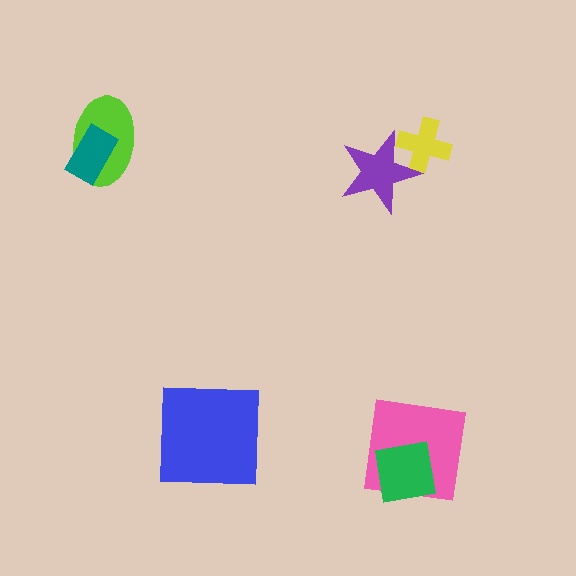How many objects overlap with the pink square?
1 object overlaps with the pink square.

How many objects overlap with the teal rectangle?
1 object overlaps with the teal rectangle.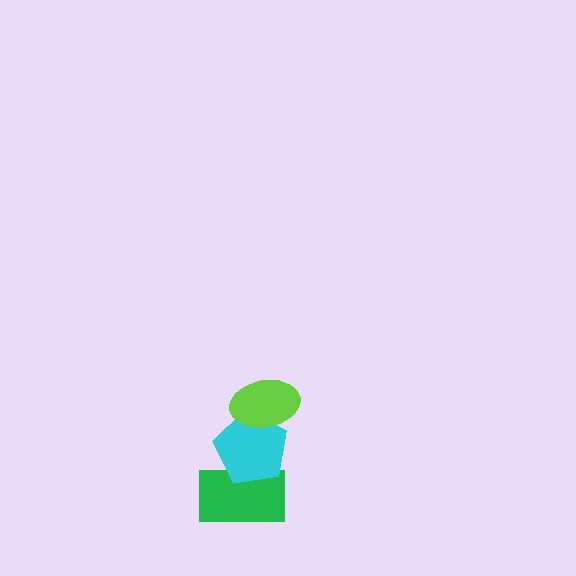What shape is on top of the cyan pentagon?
The lime ellipse is on top of the cyan pentagon.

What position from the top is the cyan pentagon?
The cyan pentagon is 2nd from the top.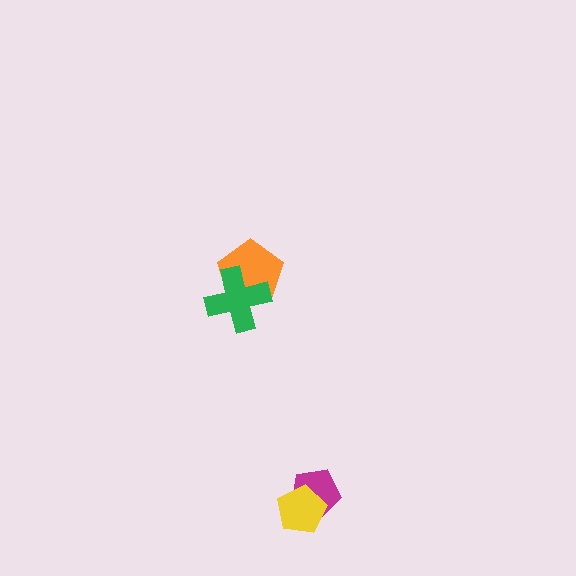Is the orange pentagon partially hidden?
Yes, it is partially covered by another shape.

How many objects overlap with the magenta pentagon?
1 object overlaps with the magenta pentagon.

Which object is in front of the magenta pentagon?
The yellow pentagon is in front of the magenta pentagon.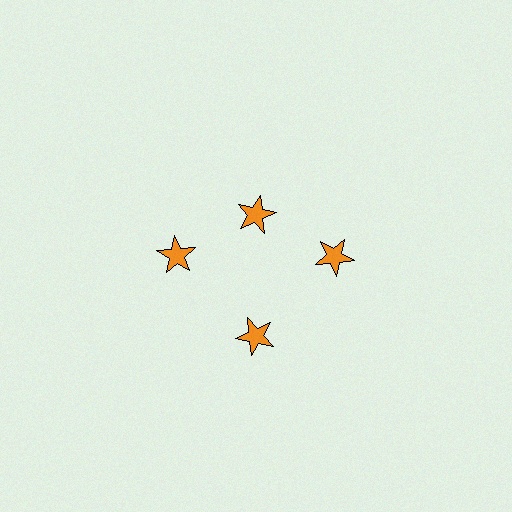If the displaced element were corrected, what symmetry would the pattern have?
It would have 4-fold rotational symmetry — the pattern would map onto itself every 90 degrees.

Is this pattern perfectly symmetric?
No. The 4 orange stars are arranged in a ring, but one element near the 12 o'clock position is pulled inward toward the center, breaking the 4-fold rotational symmetry.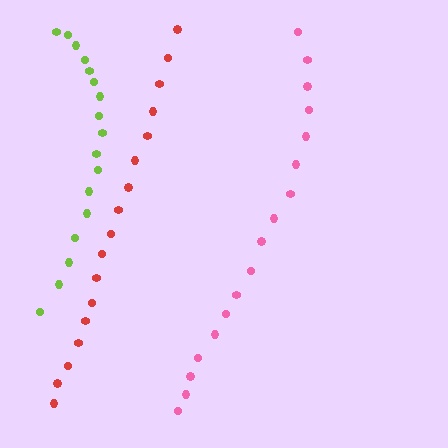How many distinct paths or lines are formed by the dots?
There are 3 distinct paths.